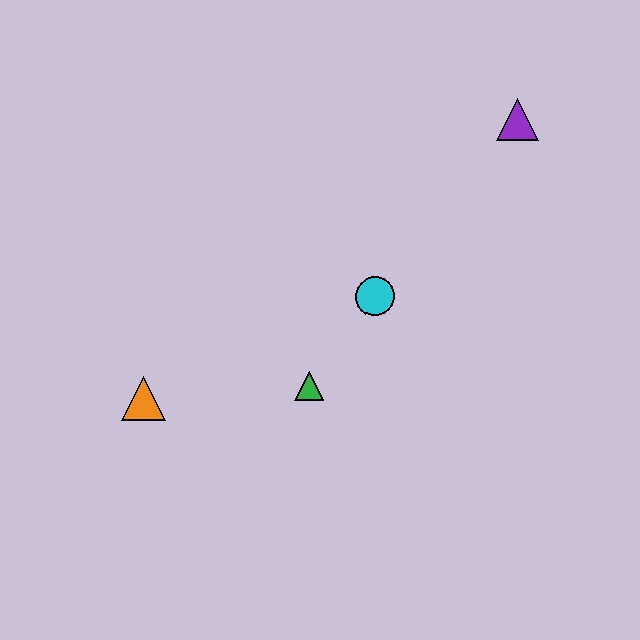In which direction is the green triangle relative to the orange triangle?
The green triangle is to the right of the orange triangle.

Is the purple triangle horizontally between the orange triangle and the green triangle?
No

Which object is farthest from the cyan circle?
The orange triangle is farthest from the cyan circle.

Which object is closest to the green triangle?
The cyan circle is closest to the green triangle.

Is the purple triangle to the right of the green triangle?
Yes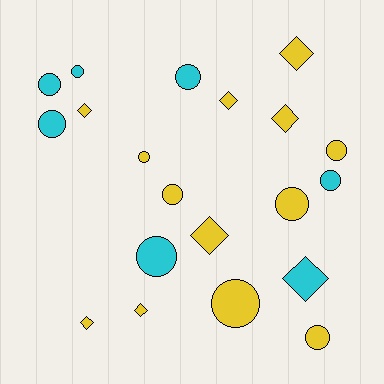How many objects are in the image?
There are 20 objects.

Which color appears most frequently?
Yellow, with 13 objects.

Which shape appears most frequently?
Circle, with 12 objects.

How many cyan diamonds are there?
There is 1 cyan diamond.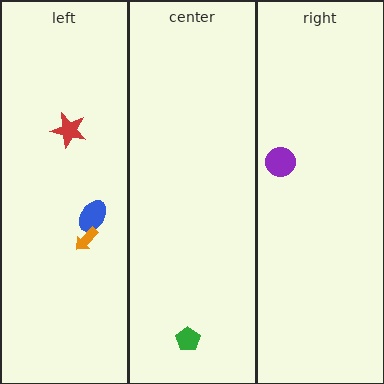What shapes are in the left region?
The red star, the blue ellipse, the orange arrow.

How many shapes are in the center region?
1.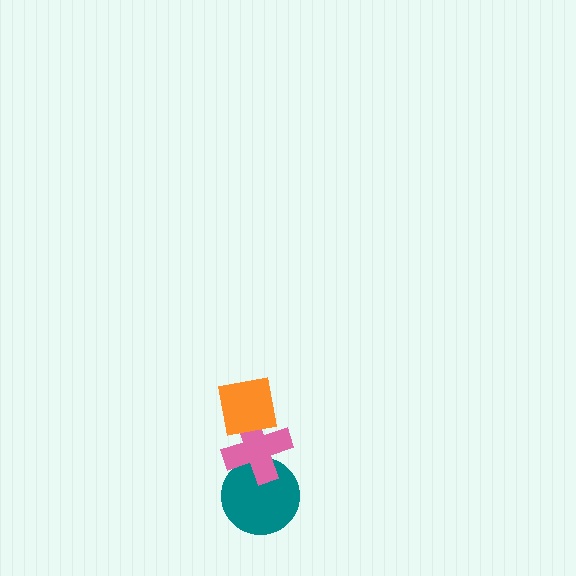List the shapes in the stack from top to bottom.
From top to bottom: the orange square, the pink cross, the teal circle.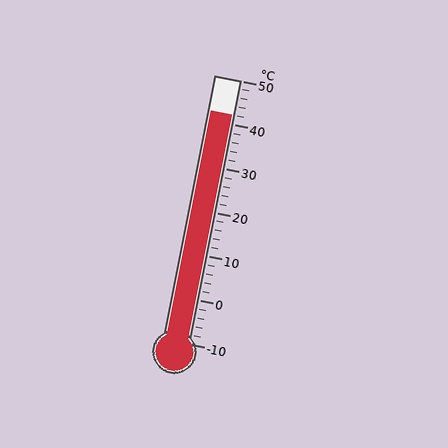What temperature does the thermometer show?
The thermometer shows approximately 42°C.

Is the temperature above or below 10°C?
The temperature is above 10°C.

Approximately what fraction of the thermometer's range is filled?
The thermometer is filled to approximately 85% of its range.